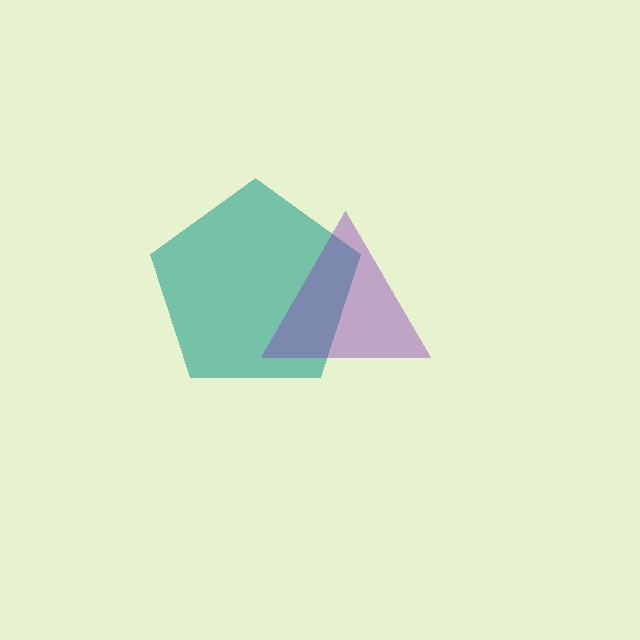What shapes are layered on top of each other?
The layered shapes are: a teal pentagon, a purple triangle.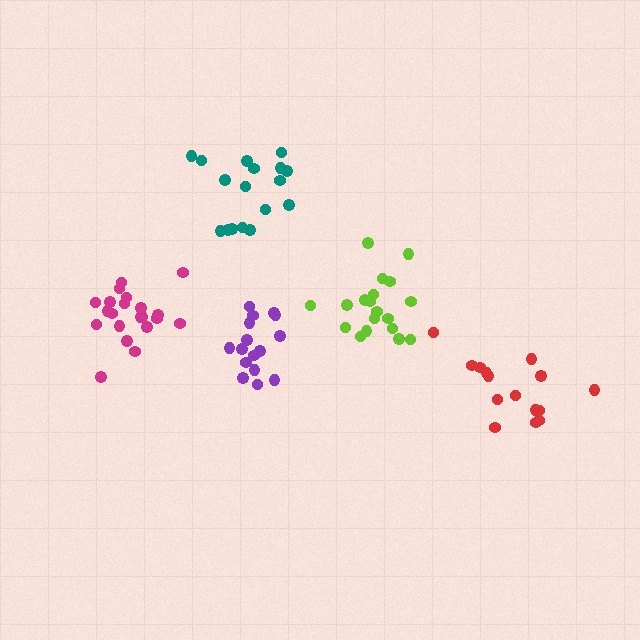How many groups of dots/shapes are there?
There are 5 groups.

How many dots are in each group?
Group 1: 17 dots, Group 2: 21 dots, Group 3: 19 dots, Group 4: 16 dots, Group 5: 15 dots (88 total).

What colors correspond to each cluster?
The clusters are colored: teal, magenta, lime, purple, red.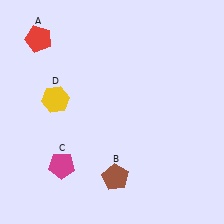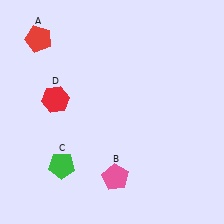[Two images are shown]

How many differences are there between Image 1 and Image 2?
There are 3 differences between the two images.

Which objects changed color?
B changed from brown to pink. C changed from magenta to green. D changed from yellow to red.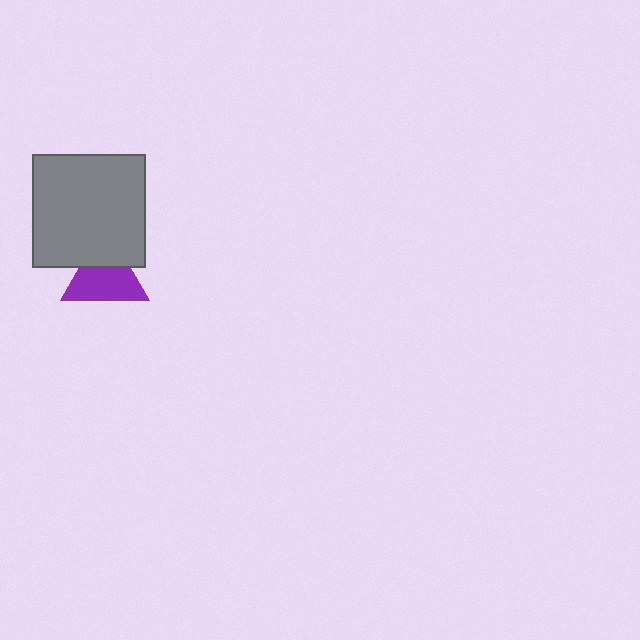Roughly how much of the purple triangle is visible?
Most of it is visible (roughly 68%).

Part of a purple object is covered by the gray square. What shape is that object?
It is a triangle.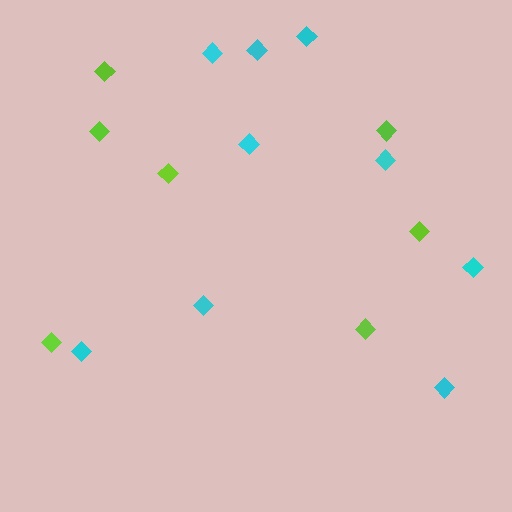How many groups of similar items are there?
There are 2 groups: one group of lime diamonds (7) and one group of cyan diamonds (9).